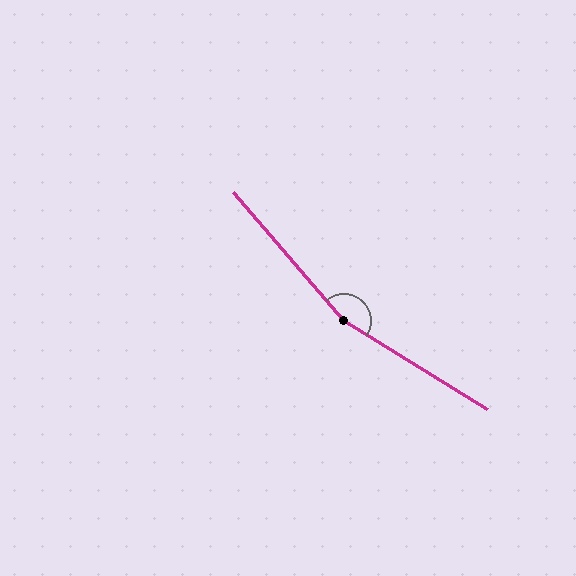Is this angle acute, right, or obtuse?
It is obtuse.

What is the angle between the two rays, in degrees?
Approximately 163 degrees.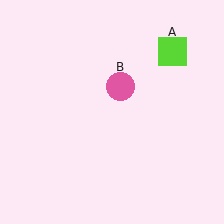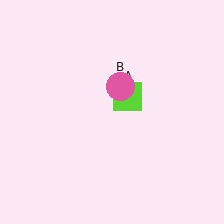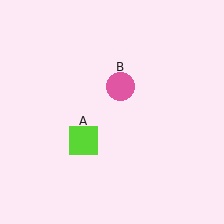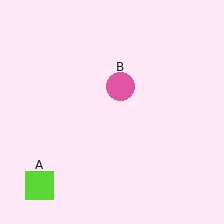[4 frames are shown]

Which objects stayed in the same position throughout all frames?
Pink circle (object B) remained stationary.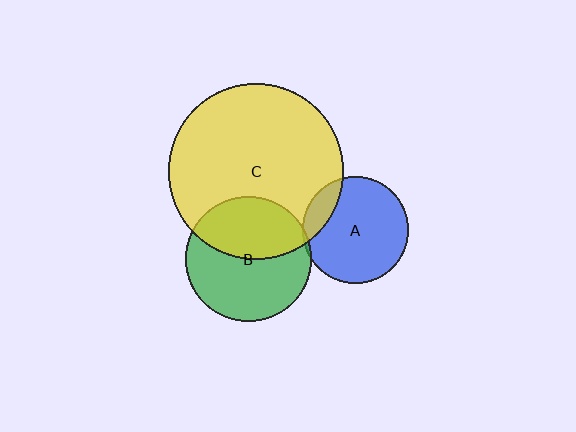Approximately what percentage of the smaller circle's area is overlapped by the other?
Approximately 40%.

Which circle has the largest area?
Circle C (yellow).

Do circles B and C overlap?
Yes.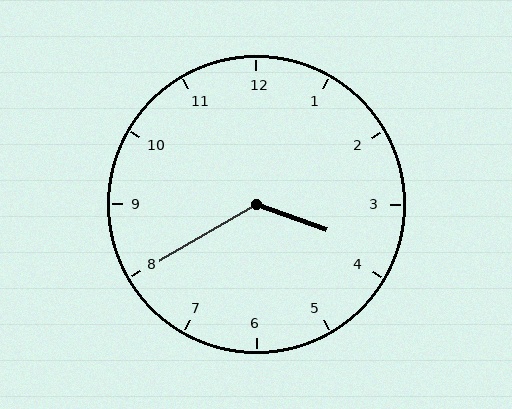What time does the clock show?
3:40.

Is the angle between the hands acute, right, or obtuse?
It is obtuse.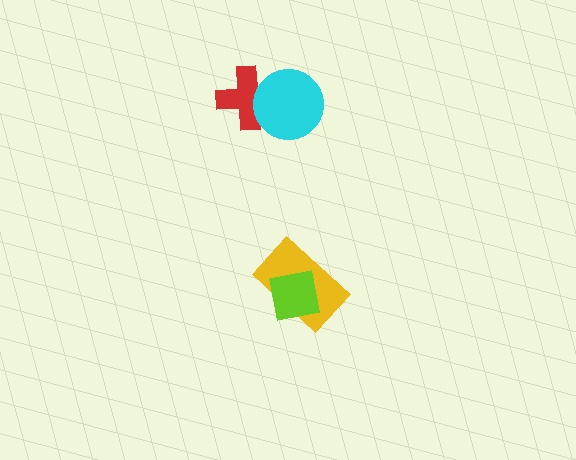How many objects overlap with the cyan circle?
1 object overlaps with the cyan circle.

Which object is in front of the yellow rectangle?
The lime square is in front of the yellow rectangle.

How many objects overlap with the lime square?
1 object overlaps with the lime square.